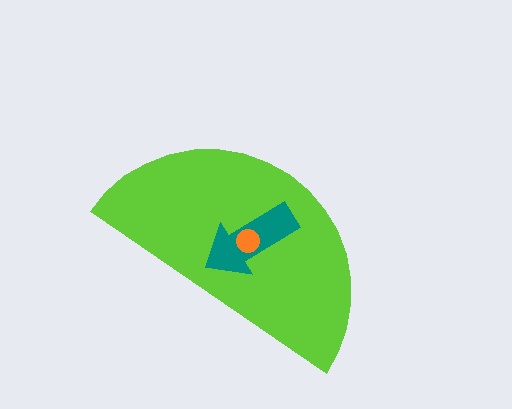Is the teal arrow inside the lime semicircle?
Yes.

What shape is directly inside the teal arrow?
The orange circle.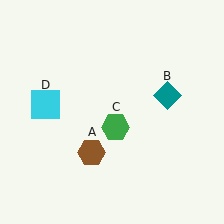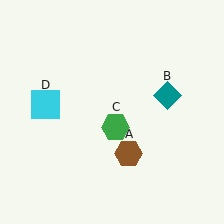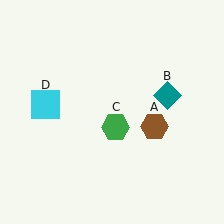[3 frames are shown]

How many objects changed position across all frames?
1 object changed position: brown hexagon (object A).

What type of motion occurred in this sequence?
The brown hexagon (object A) rotated counterclockwise around the center of the scene.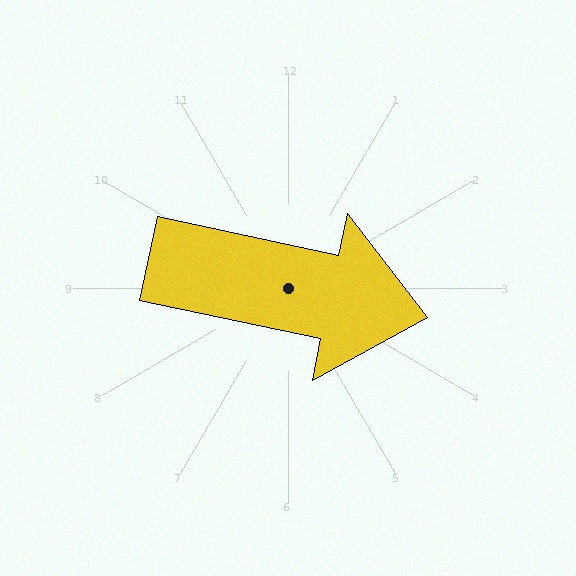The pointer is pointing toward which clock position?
Roughly 3 o'clock.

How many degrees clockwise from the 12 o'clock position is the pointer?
Approximately 102 degrees.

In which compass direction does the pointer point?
East.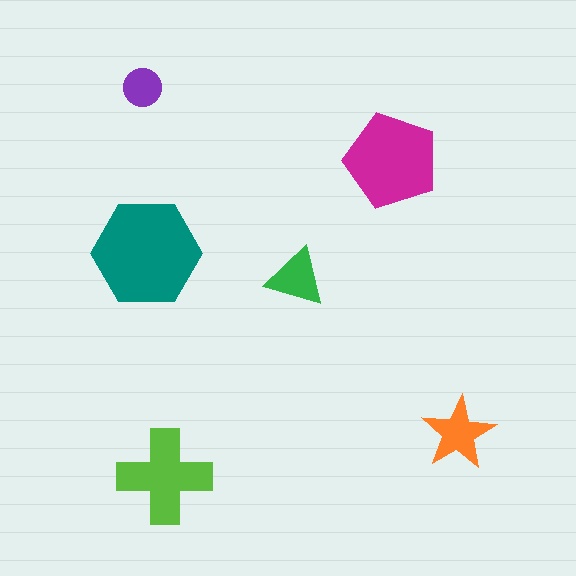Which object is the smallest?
The purple circle.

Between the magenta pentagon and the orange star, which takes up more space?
The magenta pentagon.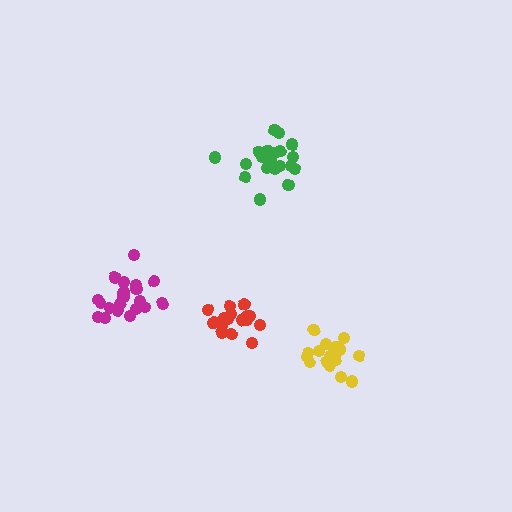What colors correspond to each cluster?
The clusters are colored: red, magenta, yellow, green.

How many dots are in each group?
Group 1: 19 dots, Group 2: 21 dots, Group 3: 20 dots, Group 4: 21 dots (81 total).